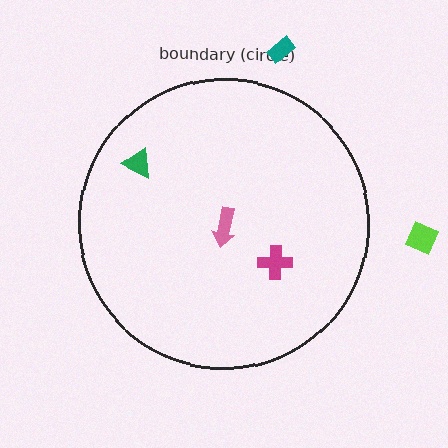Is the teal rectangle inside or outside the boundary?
Outside.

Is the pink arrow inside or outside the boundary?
Inside.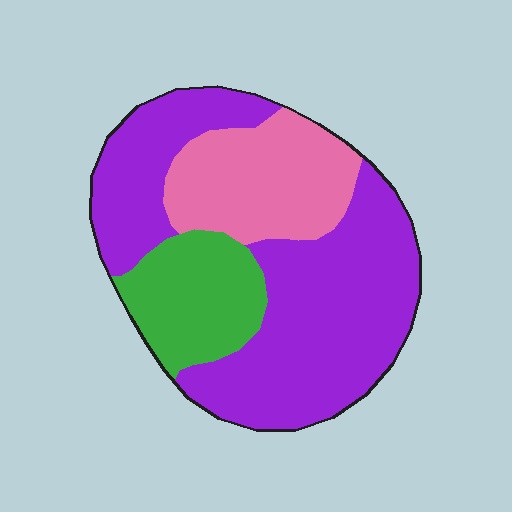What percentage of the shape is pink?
Pink covers roughly 25% of the shape.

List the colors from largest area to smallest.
From largest to smallest: purple, pink, green.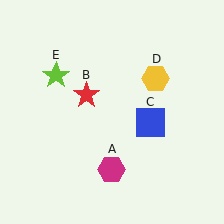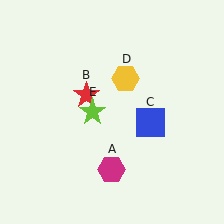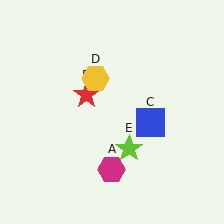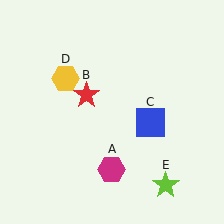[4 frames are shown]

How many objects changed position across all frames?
2 objects changed position: yellow hexagon (object D), lime star (object E).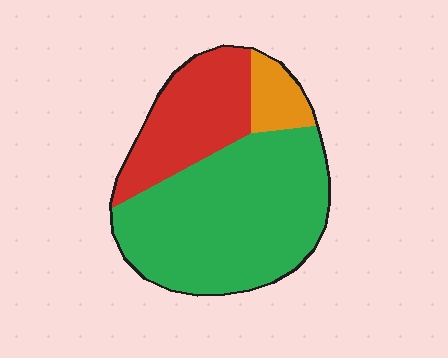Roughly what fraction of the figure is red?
Red covers roughly 30% of the figure.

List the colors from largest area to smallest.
From largest to smallest: green, red, orange.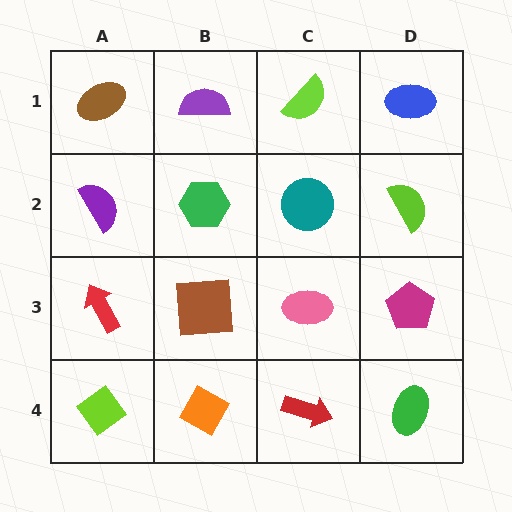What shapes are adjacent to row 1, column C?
A teal circle (row 2, column C), a purple semicircle (row 1, column B), a blue ellipse (row 1, column D).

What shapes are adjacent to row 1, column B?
A green hexagon (row 2, column B), a brown ellipse (row 1, column A), a lime semicircle (row 1, column C).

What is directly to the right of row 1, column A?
A purple semicircle.